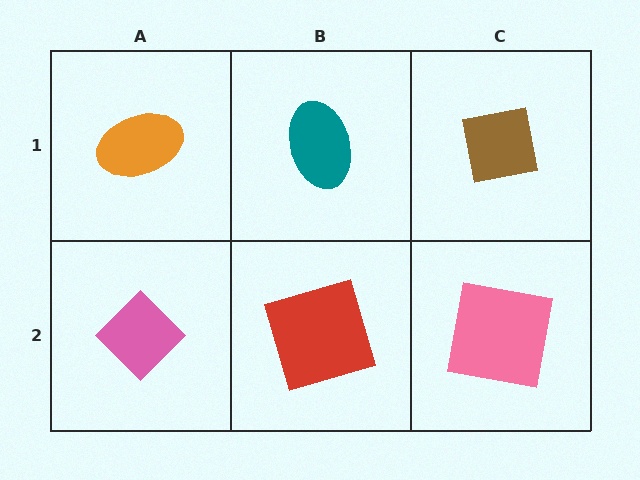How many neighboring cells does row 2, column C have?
2.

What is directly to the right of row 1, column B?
A brown square.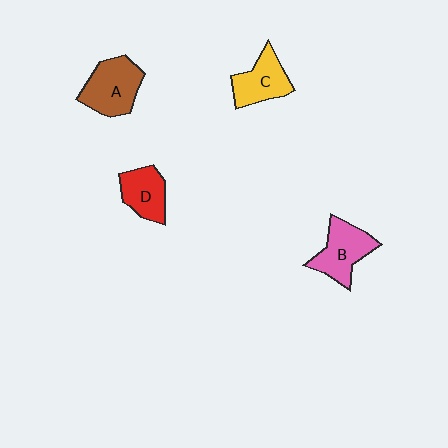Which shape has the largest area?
Shape A (brown).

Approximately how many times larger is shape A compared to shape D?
Approximately 1.4 times.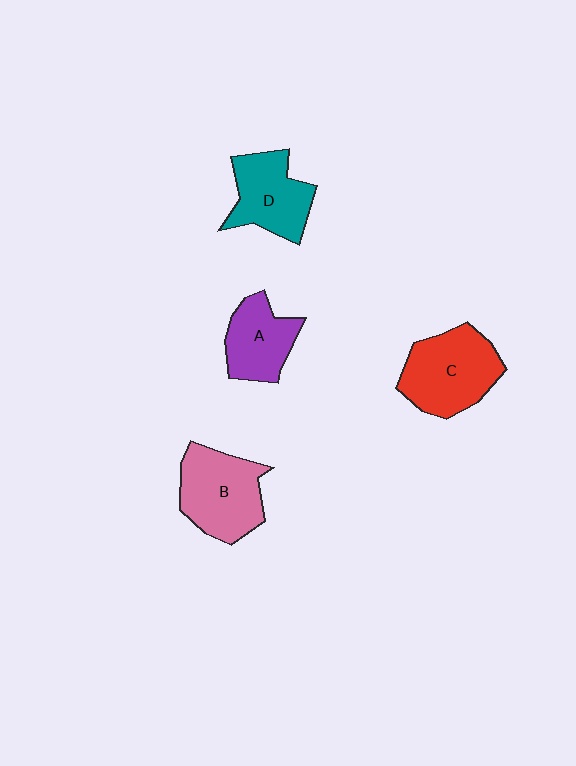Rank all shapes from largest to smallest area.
From largest to smallest: C (red), B (pink), D (teal), A (purple).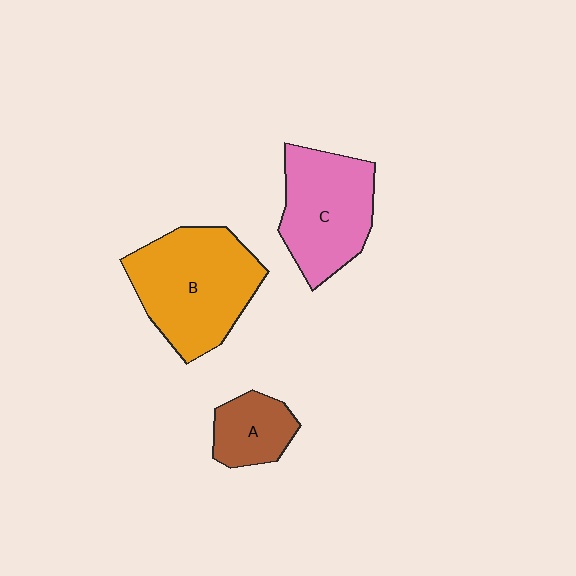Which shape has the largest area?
Shape B (orange).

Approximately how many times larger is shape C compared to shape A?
Approximately 2.0 times.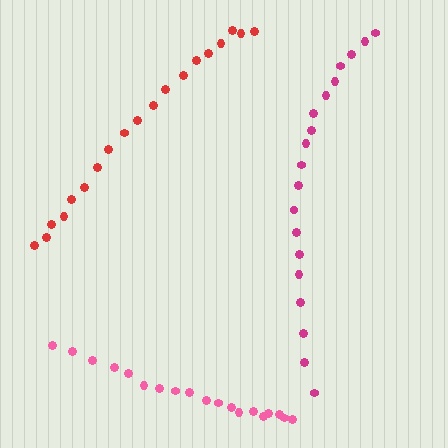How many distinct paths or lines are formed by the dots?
There are 3 distinct paths.